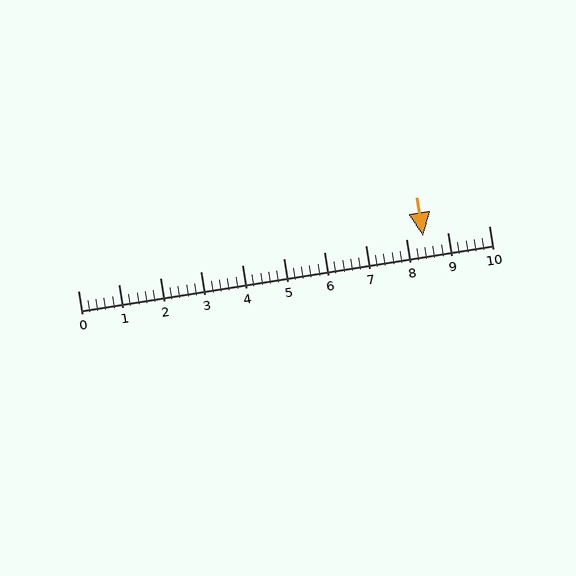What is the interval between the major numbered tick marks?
The major tick marks are spaced 1 units apart.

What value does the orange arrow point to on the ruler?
The orange arrow points to approximately 8.4.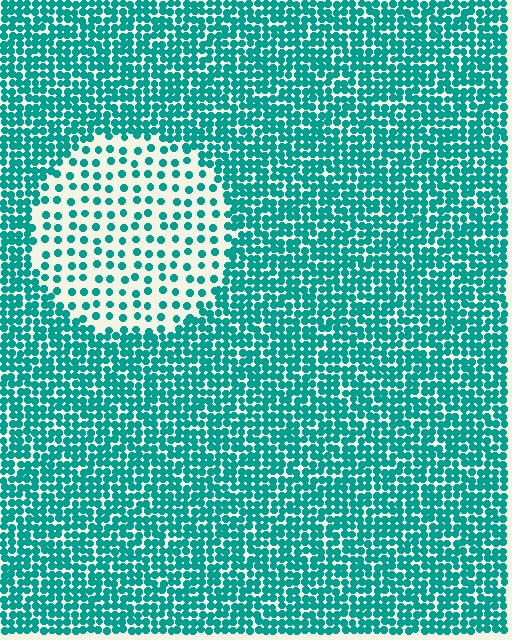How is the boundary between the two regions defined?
The boundary is defined by a change in element density (approximately 2.7x ratio). All elements are the same color, size, and shape.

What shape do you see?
I see a circle.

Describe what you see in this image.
The image contains small teal elements arranged at two different densities. A circle-shaped region is visible where the elements are less densely packed than the surrounding area.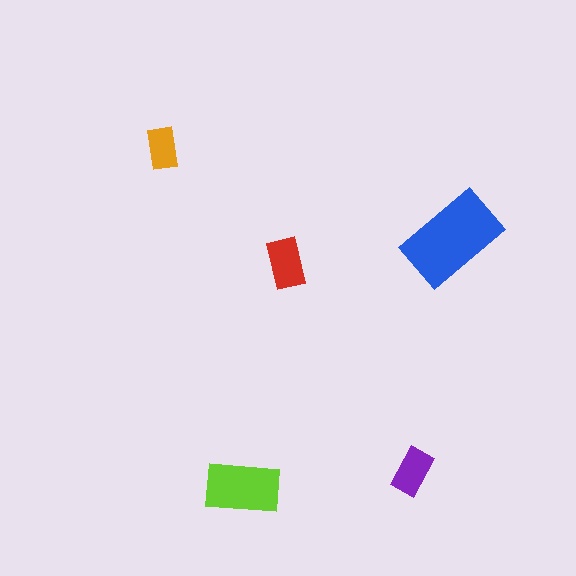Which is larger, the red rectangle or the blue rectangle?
The blue one.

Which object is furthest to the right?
The blue rectangle is rightmost.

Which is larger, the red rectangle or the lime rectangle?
The lime one.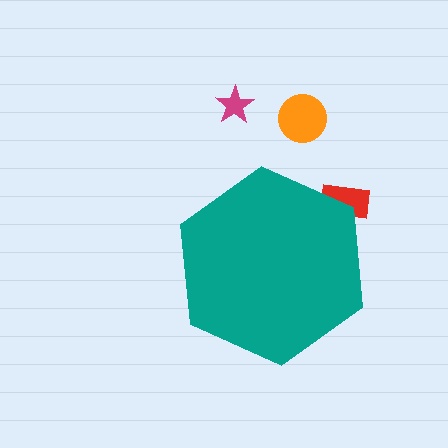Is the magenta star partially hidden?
No, the magenta star is fully visible.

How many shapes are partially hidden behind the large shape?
1 shape is partially hidden.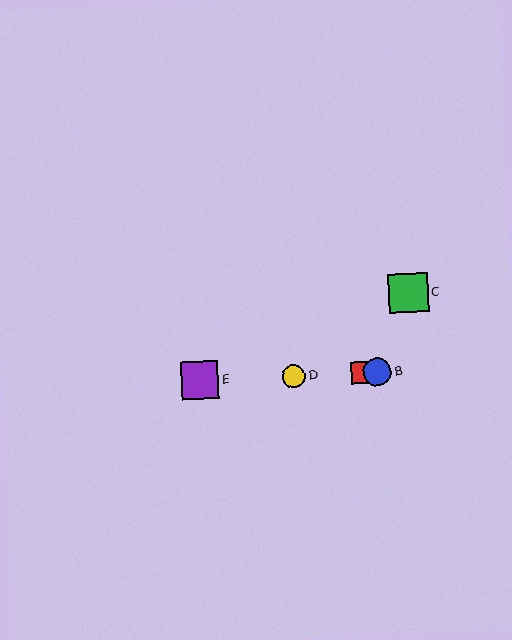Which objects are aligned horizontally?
Objects A, B, D, E are aligned horizontally.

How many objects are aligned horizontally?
4 objects (A, B, D, E) are aligned horizontally.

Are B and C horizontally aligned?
No, B is at y≈372 and C is at y≈293.